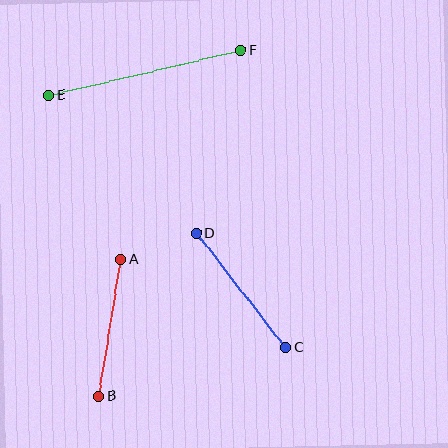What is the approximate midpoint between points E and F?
The midpoint is at approximately (145, 73) pixels.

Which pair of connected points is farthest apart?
Points E and F are farthest apart.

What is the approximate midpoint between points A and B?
The midpoint is at approximately (110, 328) pixels.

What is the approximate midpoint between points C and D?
The midpoint is at approximately (241, 290) pixels.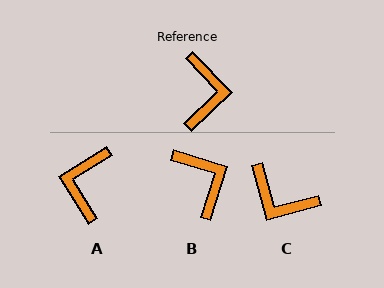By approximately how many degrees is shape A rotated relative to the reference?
Approximately 168 degrees counter-clockwise.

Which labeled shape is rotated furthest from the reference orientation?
A, about 168 degrees away.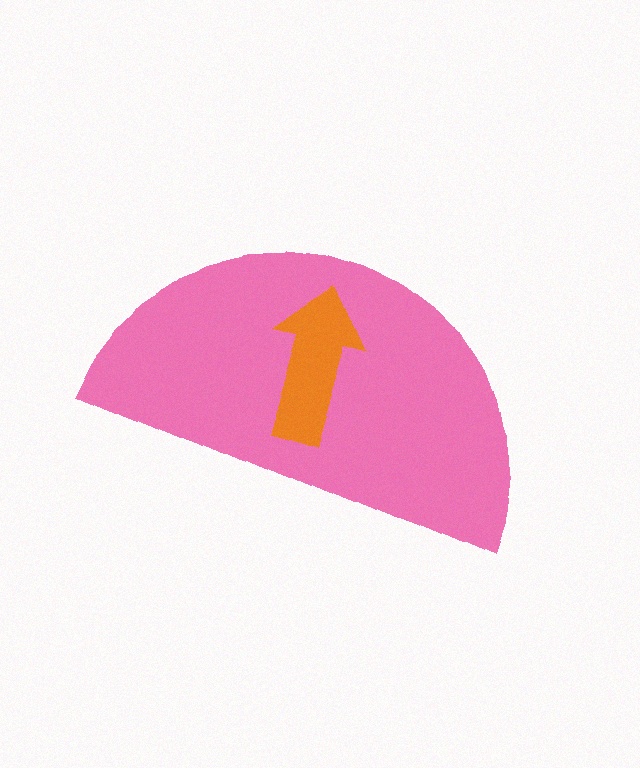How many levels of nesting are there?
2.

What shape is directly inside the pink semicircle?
The orange arrow.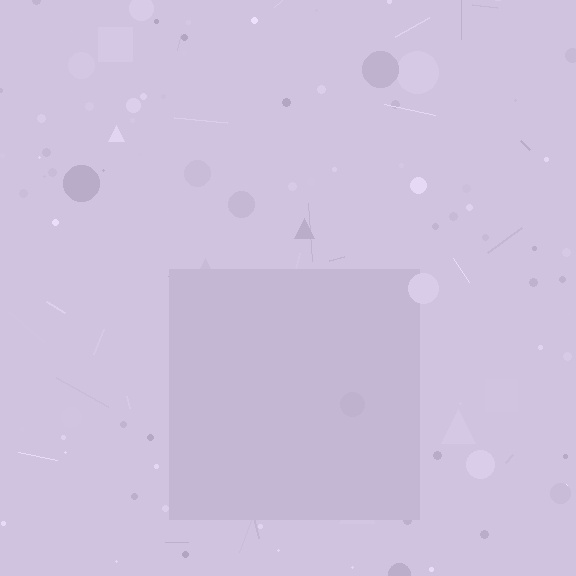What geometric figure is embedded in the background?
A square is embedded in the background.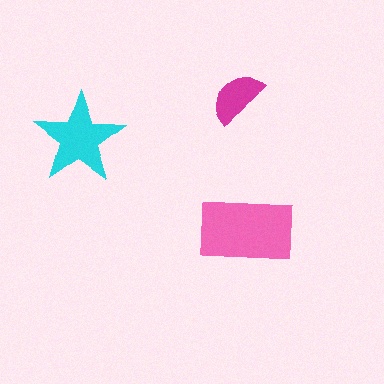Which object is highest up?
The magenta semicircle is topmost.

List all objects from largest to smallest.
The pink rectangle, the cyan star, the magenta semicircle.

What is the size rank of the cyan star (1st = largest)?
2nd.